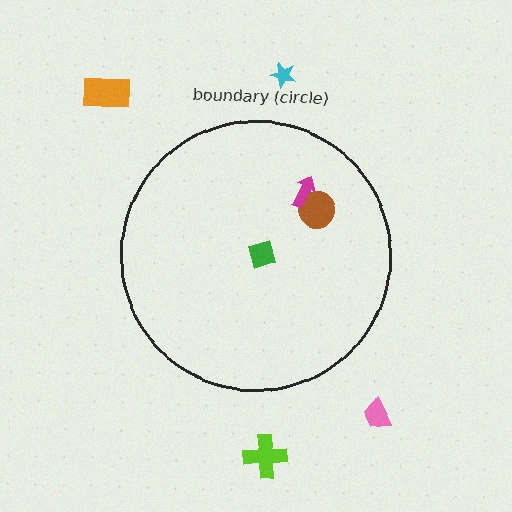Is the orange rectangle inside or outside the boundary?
Outside.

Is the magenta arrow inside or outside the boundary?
Inside.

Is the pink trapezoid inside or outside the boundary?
Outside.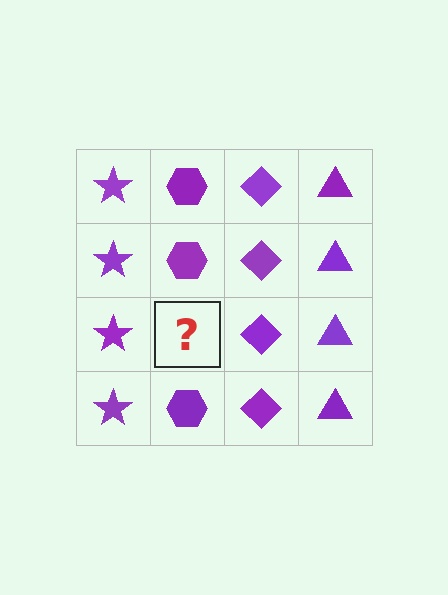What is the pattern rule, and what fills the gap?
The rule is that each column has a consistent shape. The gap should be filled with a purple hexagon.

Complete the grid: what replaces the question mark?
The question mark should be replaced with a purple hexagon.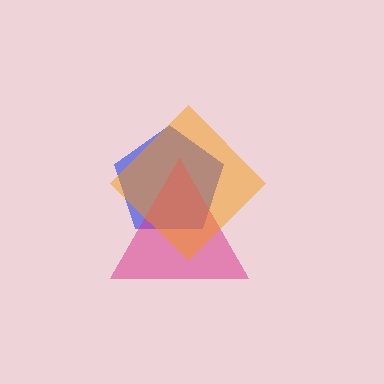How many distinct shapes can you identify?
There are 3 distinct shapes: a blue pentagon, a magenta triangle, an orange diamond.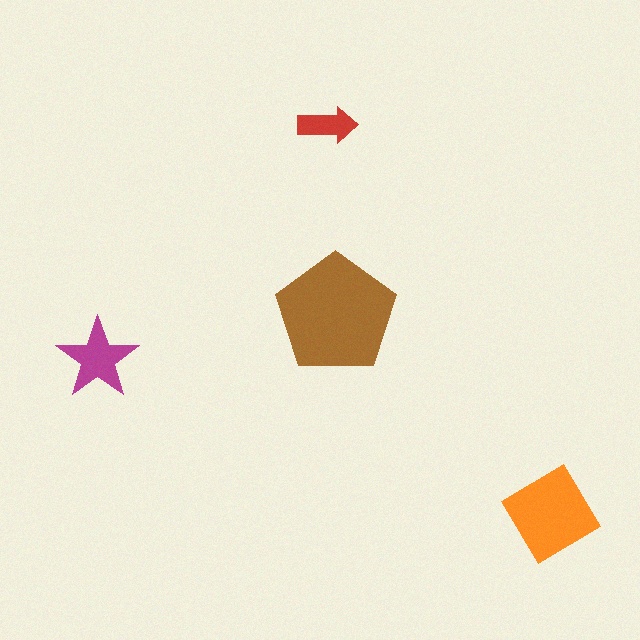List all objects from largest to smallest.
The brown pentagon, the orange diamond, the magenta star, the red arrow.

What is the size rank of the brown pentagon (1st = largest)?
1st.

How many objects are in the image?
There are 4 objects in the image.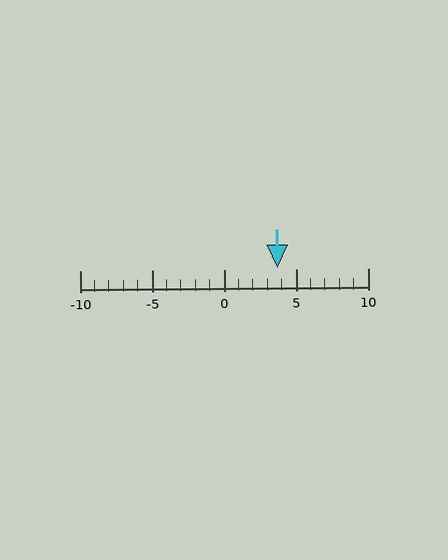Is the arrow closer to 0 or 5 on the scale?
The arrow is closer to 5.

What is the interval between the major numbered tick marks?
The major tick marks are spaced 5 units apart.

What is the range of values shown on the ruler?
The ruler shows values from -10 to 10.